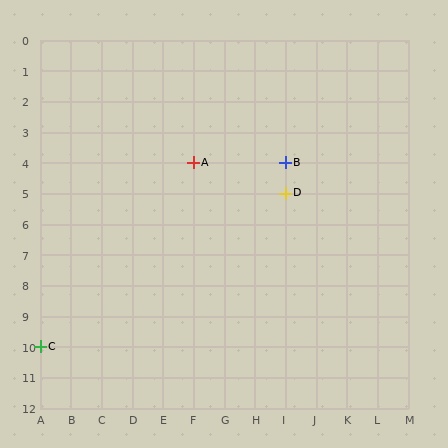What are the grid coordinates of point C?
Point C is at grid coordinates (A, 10).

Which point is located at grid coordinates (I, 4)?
Point B is at (I, 4).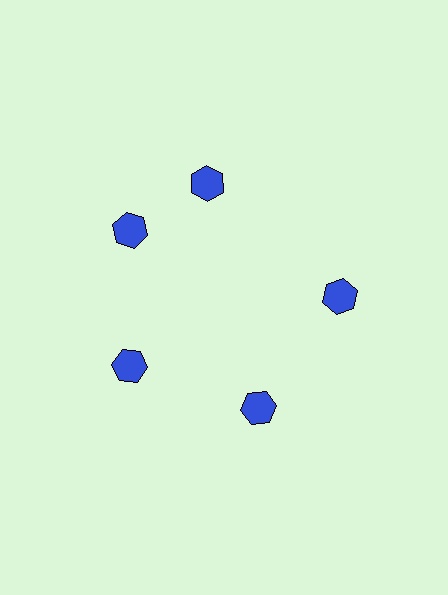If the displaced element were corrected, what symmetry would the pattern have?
It would have 5-fold rotational symmetry — the pattern would map onto itself every 72 degrees.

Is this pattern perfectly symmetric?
No. The 5 blue hexagons are arranged in a ring, but one element near the 1 o'clock position is rotated out of alignment along the ring, breaking the 5-fold rotational symmetry.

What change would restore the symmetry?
The symmetry would be restored by rotating it back into even spacing with its neighbors so that all 5 hexagons sit at equal angles and equal distance from the center.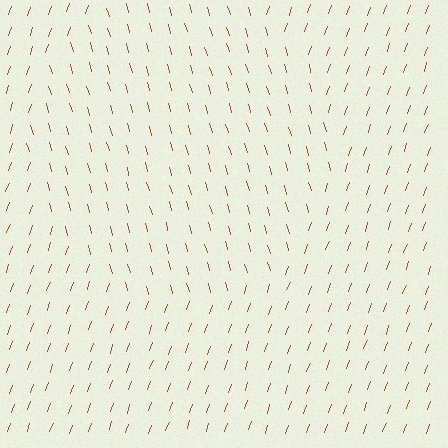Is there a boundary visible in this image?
Yes, there is a texture boundary formed by a change in line orientation.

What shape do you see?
I see a circle.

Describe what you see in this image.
The image is filled with small brown line segments. A circle region in the image has lines oriented differently from the surrounding lines, creating a visible texture boundary.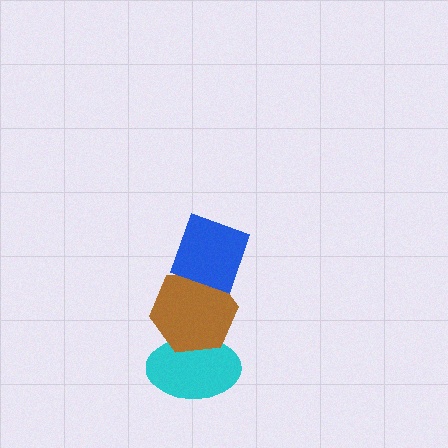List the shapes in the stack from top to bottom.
From top to bottom: the blue diamond, the brown hexagon, the cyan ellipse.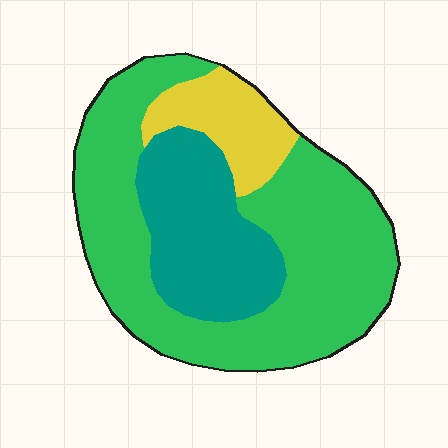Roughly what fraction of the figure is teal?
Teal takes up between a quarter and a half of the figure.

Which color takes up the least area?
Yellow, at roughly 15%.